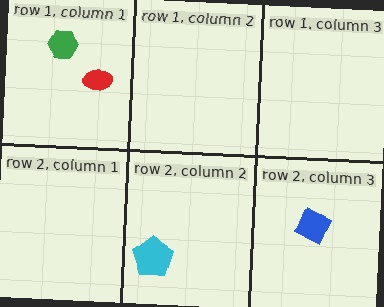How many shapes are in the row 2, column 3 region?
1.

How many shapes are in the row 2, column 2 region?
1.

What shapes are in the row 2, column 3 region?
The blue diamond.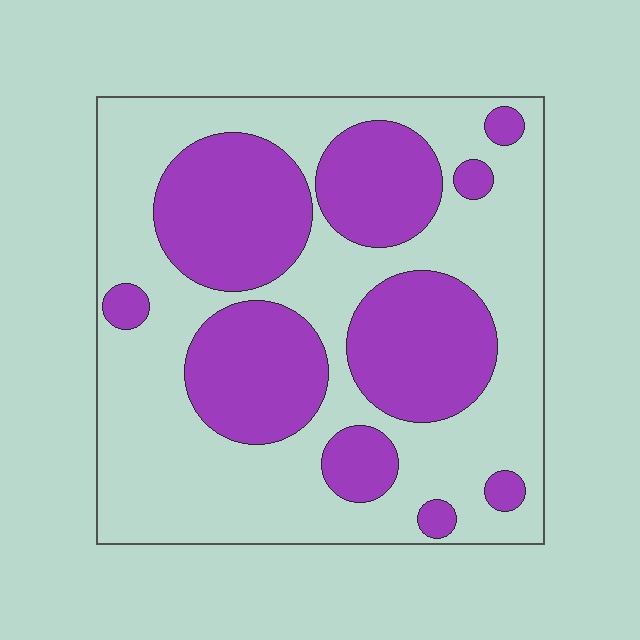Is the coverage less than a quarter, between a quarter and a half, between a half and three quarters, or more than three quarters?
Between a quarter and a half.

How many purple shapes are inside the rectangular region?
10.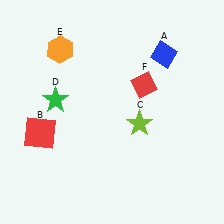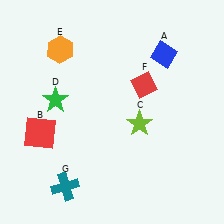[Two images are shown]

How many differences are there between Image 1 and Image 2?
There is 1 difference between the two images.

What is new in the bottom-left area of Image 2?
A teal cross (G) was added in the bottom-left area of Image 2.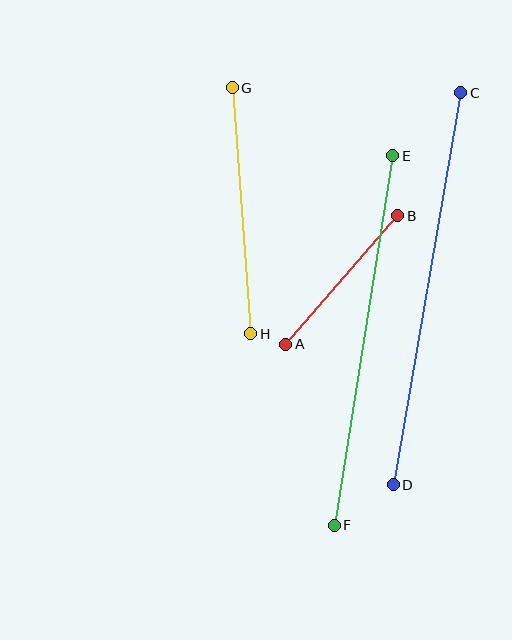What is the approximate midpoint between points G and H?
The midpoint is at approximately (241, 211) pixels.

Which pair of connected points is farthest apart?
Points C and D are farthest apart.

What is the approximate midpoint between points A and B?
The midpoint is at approximately (342, 280) pixels.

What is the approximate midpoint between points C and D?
The midpoint is at approximately (427, 289) pixels.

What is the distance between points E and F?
The distance is approximately 374 pixels.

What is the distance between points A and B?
The distance is approximately 171 pixels.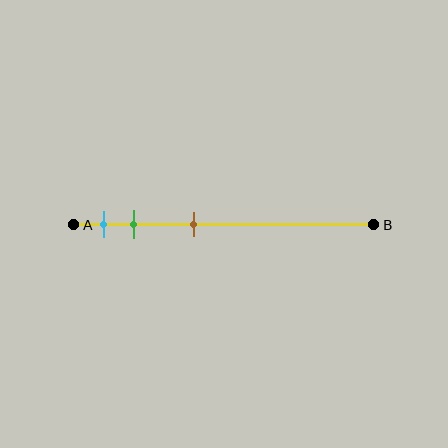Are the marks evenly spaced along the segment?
No, the marks are not evenly spaced.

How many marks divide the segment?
There are 3 marks dividing the segment.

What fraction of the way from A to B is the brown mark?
The brown mark is approximately 40% (0.4) of the way from A to B.